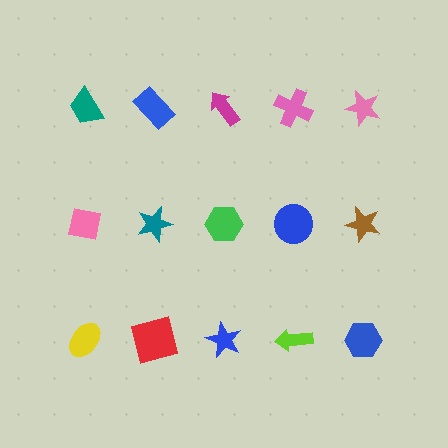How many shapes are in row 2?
5 shapes.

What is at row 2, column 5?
A brown star.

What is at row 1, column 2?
A blue rectangle.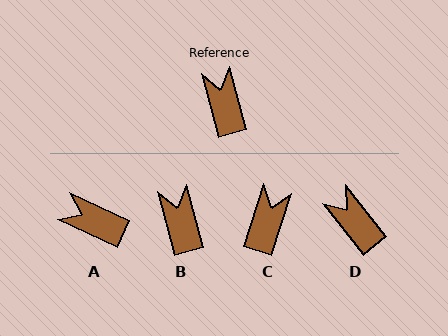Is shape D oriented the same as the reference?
No, it is off by about 23 degrees.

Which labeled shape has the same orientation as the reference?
B.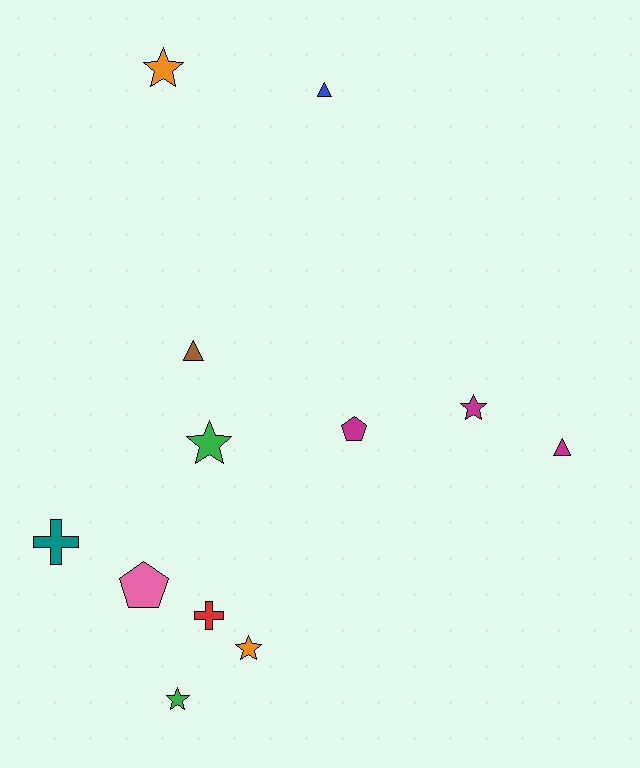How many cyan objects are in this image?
There are no cyan objects.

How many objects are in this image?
There are 12 objects.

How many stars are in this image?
There are 5 stars.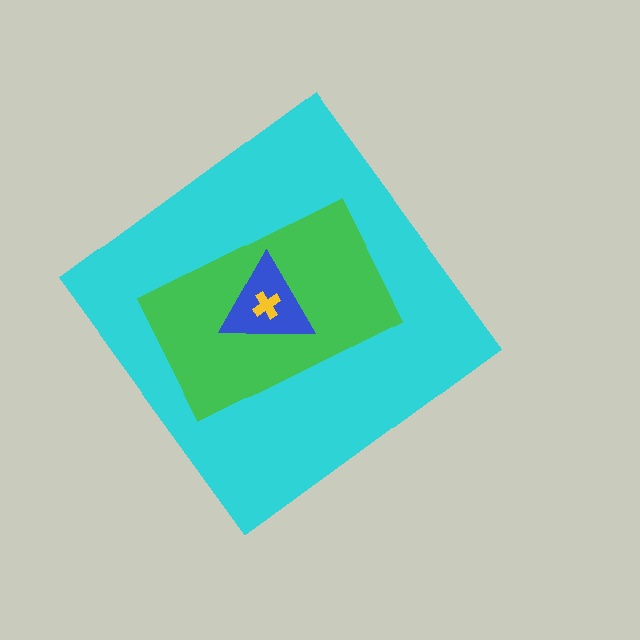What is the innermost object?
The yellow cross.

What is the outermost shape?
The cyan diamond.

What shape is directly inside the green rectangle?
The blue triangle.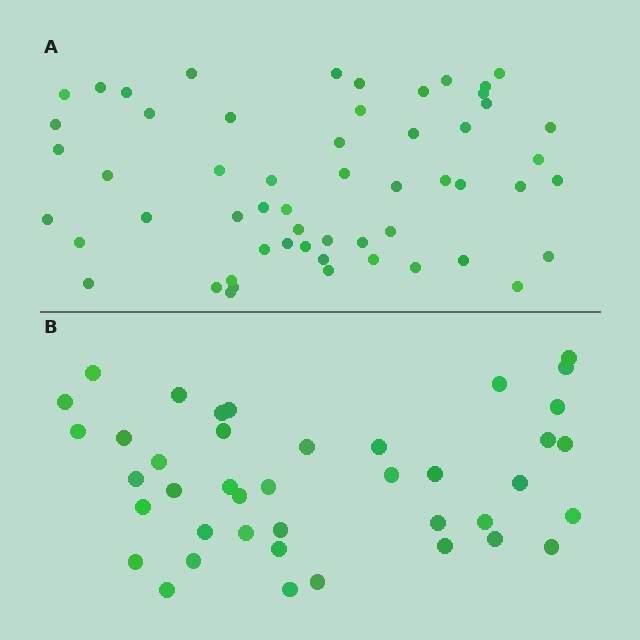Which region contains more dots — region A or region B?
Region A (the top region) has more dots.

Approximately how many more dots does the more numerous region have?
Region A has approximately 15 more dots than region B.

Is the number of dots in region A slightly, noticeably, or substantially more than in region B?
Region A has noticeably more, but not dramatically so. The ratio is roughly 1.4 to 1.